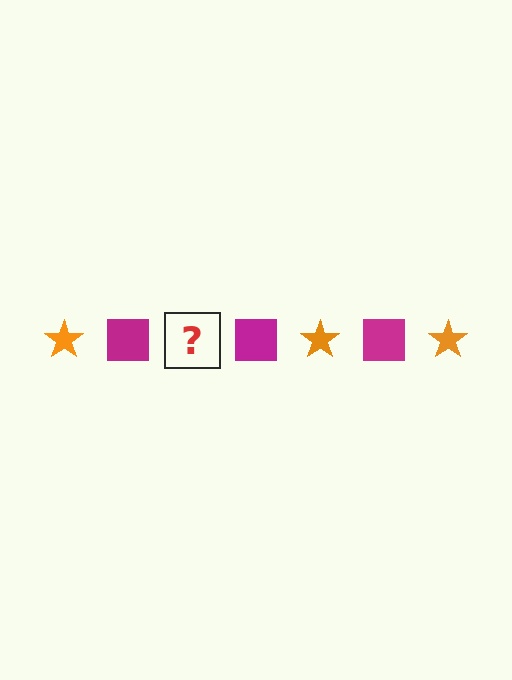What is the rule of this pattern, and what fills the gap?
The rule is that the pattern alternates between orange star and magenta square. The gap should be filled with an orange star.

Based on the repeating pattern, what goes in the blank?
The blank should be an orange star.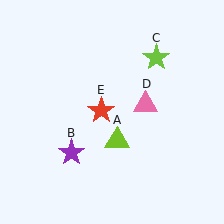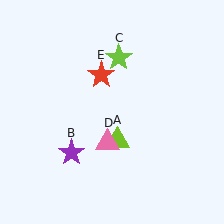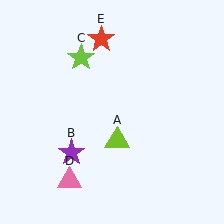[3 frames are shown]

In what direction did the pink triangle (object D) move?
The pink triangle (object D) moved down and to the left.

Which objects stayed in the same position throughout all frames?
Lime triangle (object A) and purple star (object B) remained stationary.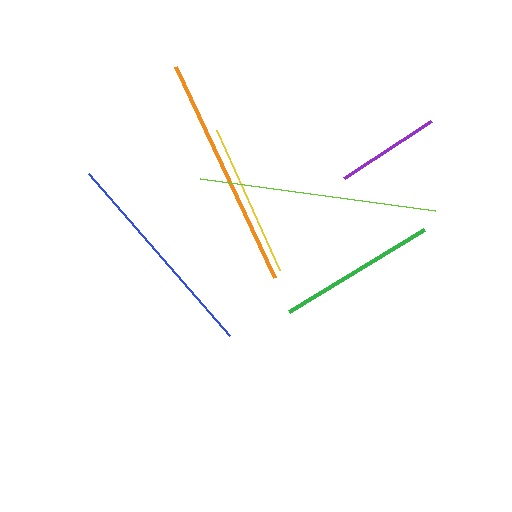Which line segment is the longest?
The lime line is the longest at approximately 237 pixels.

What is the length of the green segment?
The green segment is approximately 158 pixels long.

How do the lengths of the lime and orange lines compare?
The lime and orange lines are approximately the same length.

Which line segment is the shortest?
The purple line is the shortest at approximately 104 pixels.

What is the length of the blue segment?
The blue segment is approximately 216 pixels long.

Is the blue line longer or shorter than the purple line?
The blue line is longer than the purple line.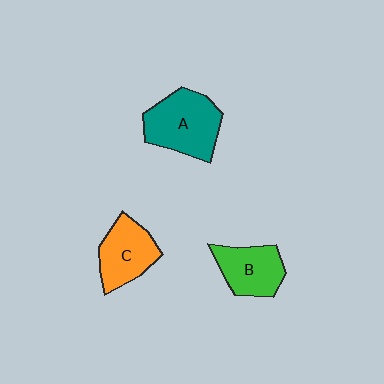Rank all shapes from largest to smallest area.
From largest to smallest: A (teal), C (orange), B (green).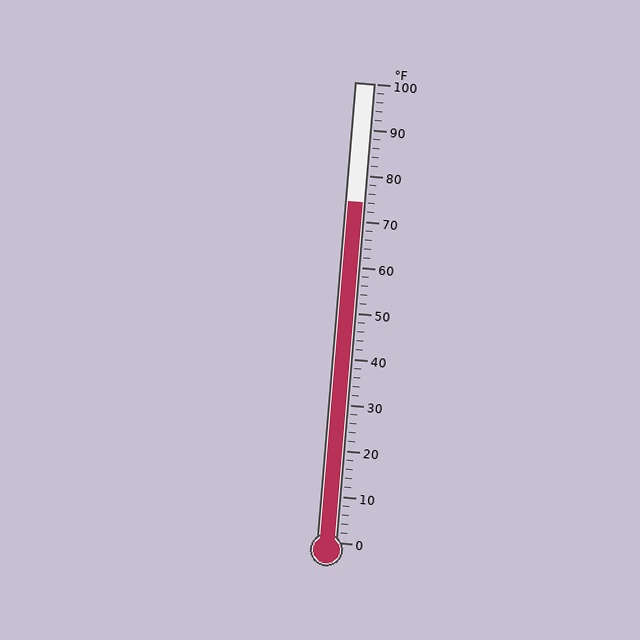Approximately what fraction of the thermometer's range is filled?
The thermometer is filled to approximately 75% of its range.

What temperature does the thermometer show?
The thermometer shows approximately 74°F.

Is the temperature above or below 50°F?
The temperature is above 50°F.